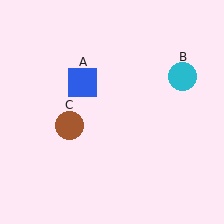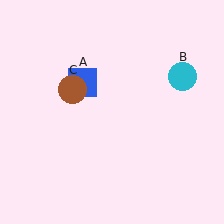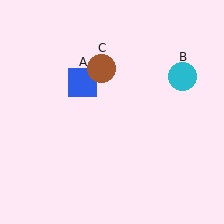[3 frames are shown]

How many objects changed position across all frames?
1 object changed position: brown circle (object C).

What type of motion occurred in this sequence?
The brown circle (object C) rotated clockwise around the center of the scene.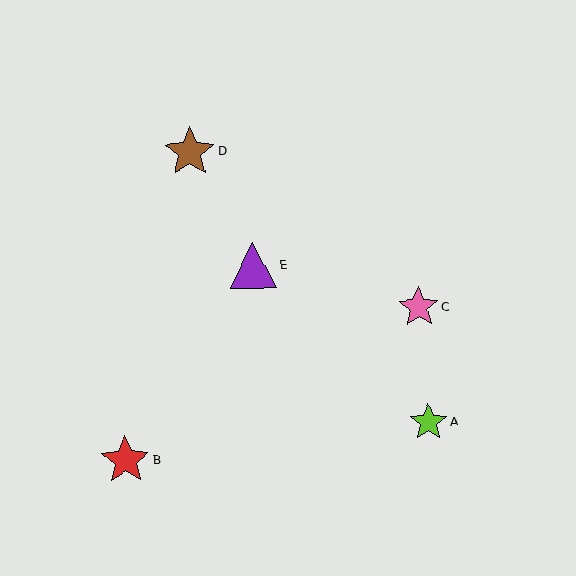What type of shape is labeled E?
Shape E is a purple triangle.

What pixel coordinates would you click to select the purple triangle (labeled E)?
Click at (253, 265) to select the purple triangle E.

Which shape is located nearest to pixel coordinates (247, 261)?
The purple triangle (labeled E) at (253, 265) is nearest to that location.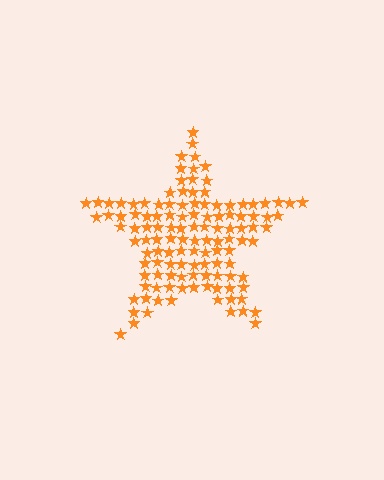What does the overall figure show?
The overall figure shows a star.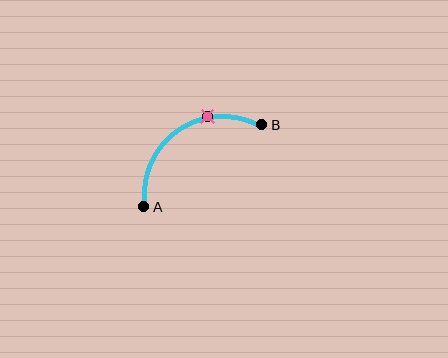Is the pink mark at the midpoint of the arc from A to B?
No. The pink mark lies on the arc but is closer to endpoint B. The arc midpoint would be at the point on the curve equidistant along the arc from both A and B.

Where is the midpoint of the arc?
The arc midpoint is the point on the curve farthest from the straight line joining A and B. It sits above and to the left of that line.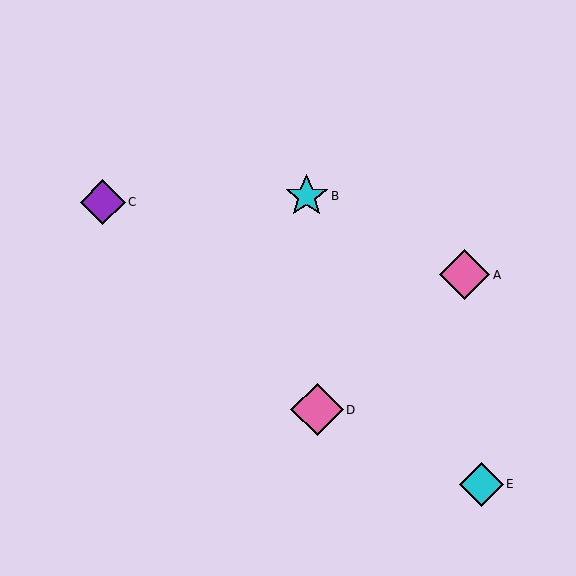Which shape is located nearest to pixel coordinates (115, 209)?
The purple diamond (labeled C) at (103, 202) is nearest to that location.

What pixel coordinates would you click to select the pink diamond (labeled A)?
Click at (465, 275) to select the pink diamond A.